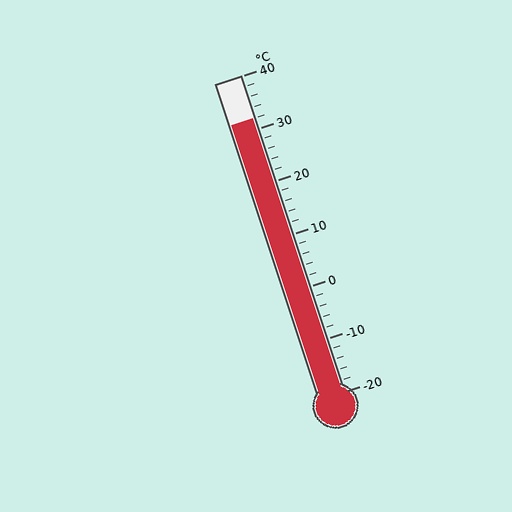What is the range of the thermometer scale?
The thermometer scale ranges from -20°C to 40°C.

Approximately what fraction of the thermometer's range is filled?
The thermometer is filled to approximately 85% of its range.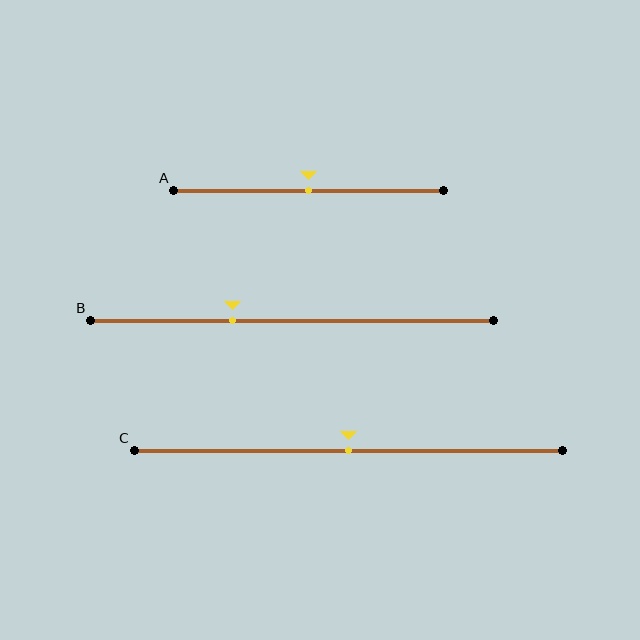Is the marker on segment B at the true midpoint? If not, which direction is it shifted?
No, the marker on segment B is shifted to the left by about 15% of the segment length.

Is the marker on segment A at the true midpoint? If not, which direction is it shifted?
Yes, the marker on segment A is at the true midpoint.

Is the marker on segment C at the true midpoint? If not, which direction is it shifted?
Yes, the marker on segment C is at the true midpoint.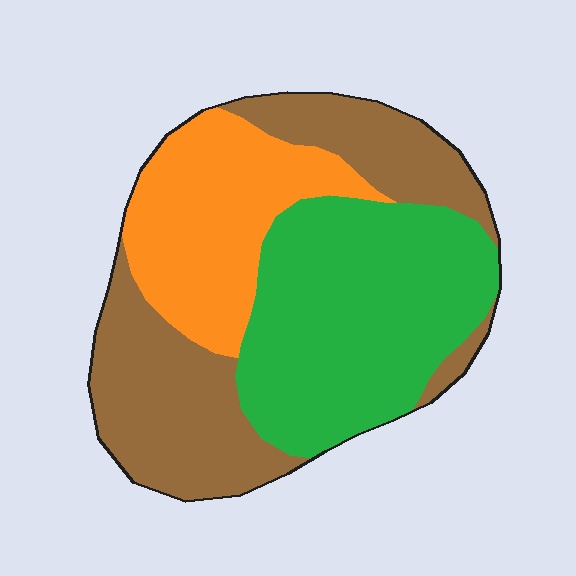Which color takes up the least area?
Orange, at roughly 25%.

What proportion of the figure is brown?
Brown takes up about three eighths (3/8) of the figure.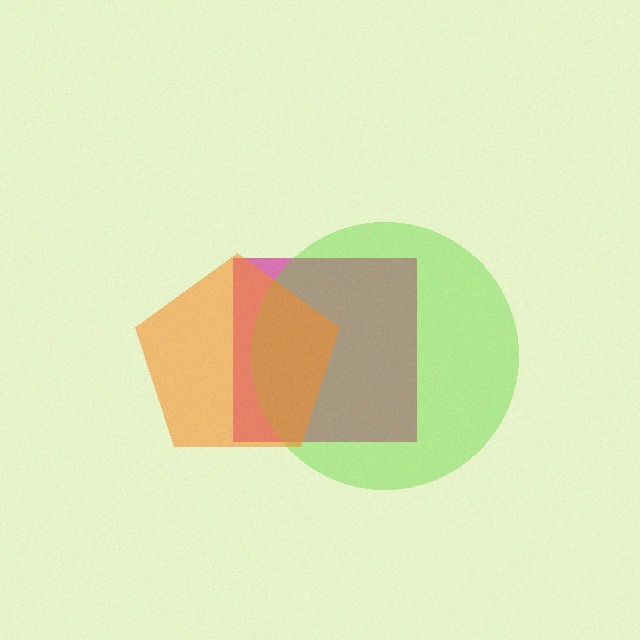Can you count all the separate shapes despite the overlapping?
Yes, there are 3 separate shapes.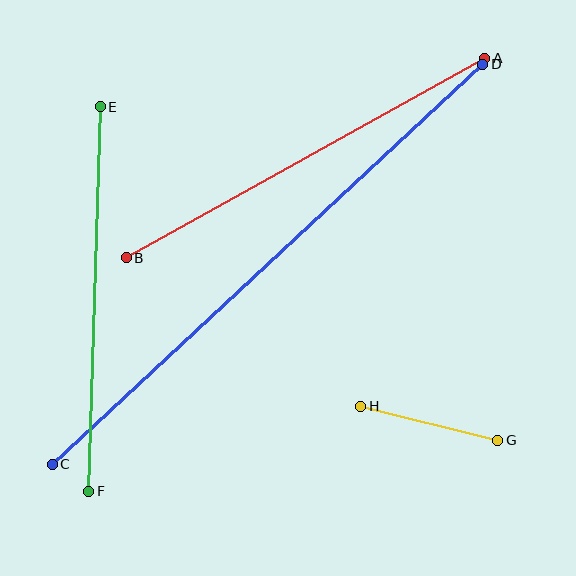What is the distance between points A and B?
The distance is approximately 411 pixels.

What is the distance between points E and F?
The distance is approximately 385 pixels.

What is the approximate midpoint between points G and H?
The midpoint is at approximately (429, 423) pixels.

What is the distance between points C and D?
The distance is approximately 588 pixels.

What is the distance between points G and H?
The distance is approximately 141 pixels.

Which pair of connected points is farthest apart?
Points C and D are farthest apart.